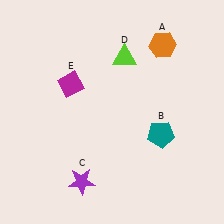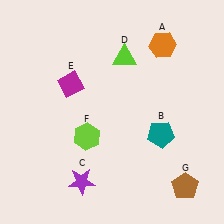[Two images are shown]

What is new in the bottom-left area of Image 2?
A lime hexagon (F) was added in the bottom-left area of Image 2.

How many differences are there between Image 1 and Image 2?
There are 2 differences between the two images.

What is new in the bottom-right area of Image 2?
A brown pentagon (G) was added in the bottom-right area of Image 2.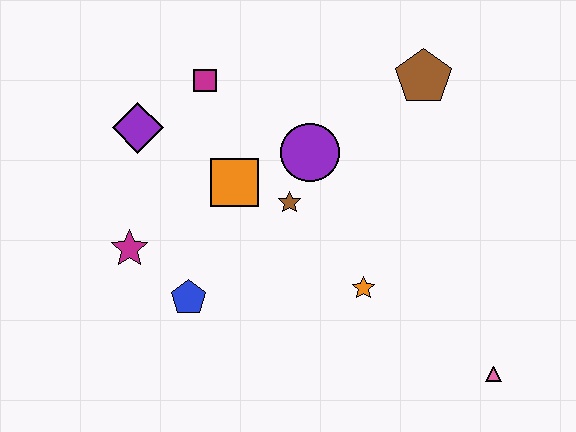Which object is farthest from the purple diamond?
The pink triangle is farthest from the purple diamond.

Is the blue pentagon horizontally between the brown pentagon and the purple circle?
No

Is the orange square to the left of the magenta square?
No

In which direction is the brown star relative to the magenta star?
The brown star is to the right of the magenta star.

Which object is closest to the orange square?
The brown star is closest to the orange square.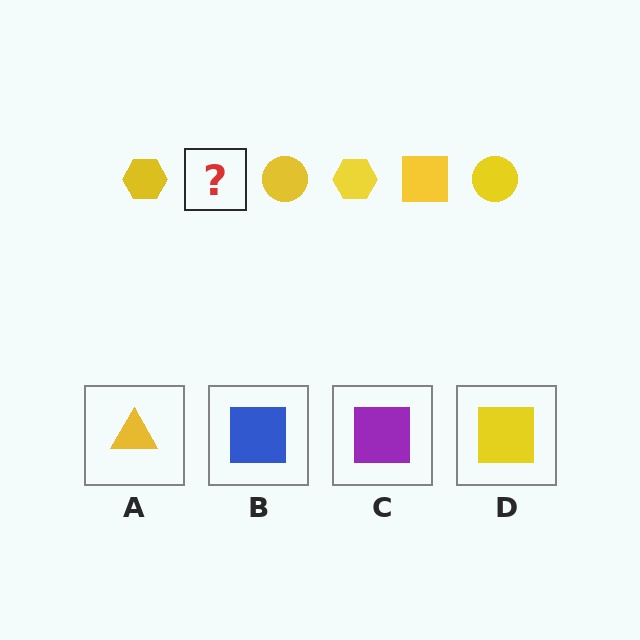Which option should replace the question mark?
Option D.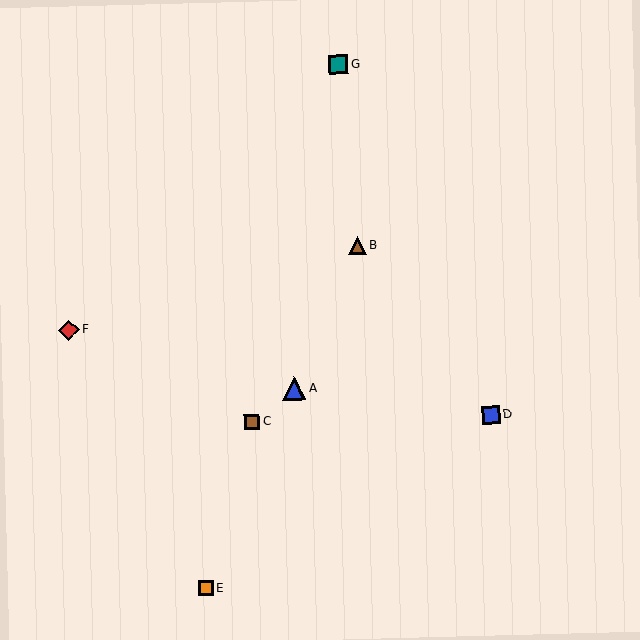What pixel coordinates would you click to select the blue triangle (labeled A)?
Click at (294, 388) to select the blue triangle A.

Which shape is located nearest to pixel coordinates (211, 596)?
The orange square (labeled E) at (206, 588) is nearest to that location.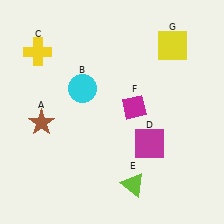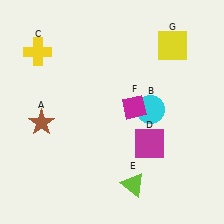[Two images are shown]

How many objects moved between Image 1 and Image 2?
1 object moved between the two images.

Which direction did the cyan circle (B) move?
The cyan circle (B) moved right.